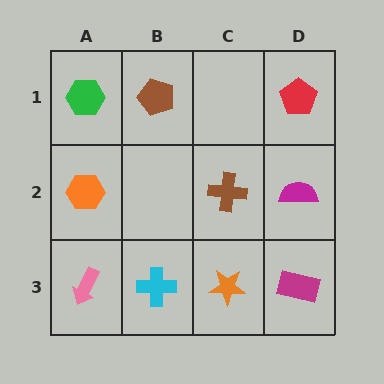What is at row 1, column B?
A brown pentagon.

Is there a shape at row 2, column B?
No, that cell is empty.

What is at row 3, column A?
A pink arrow.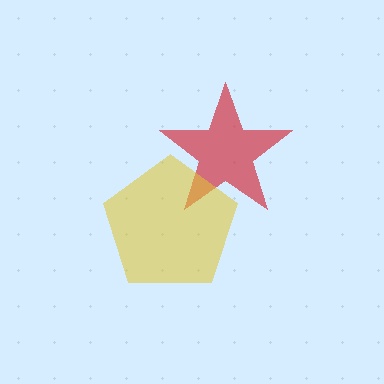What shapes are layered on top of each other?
The layered shapes are: a red star, a yellow pentagon.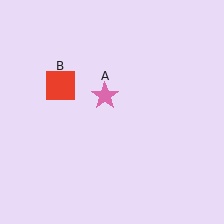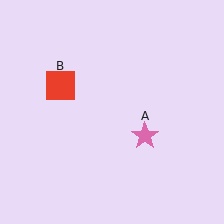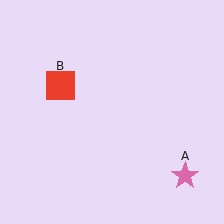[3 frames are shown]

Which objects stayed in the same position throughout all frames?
Red square (object B) remained stationary.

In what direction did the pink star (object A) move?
The pink star (object A) moved down and to the right.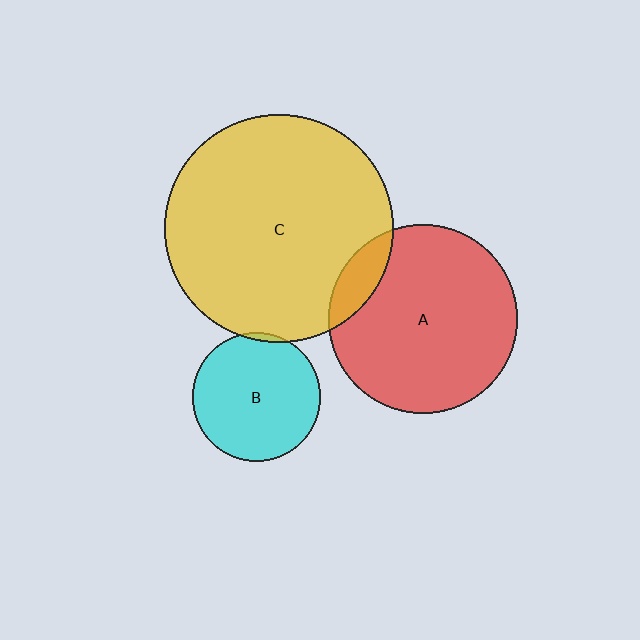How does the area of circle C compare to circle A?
Approximately 1.5 times.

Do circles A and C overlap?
Yes.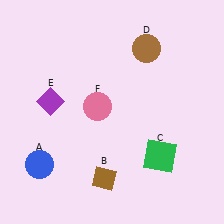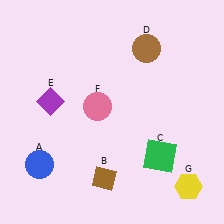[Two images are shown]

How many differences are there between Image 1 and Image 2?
There is 1 difference between the two images.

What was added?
A yellow hexagon (G) was added in Image 2.